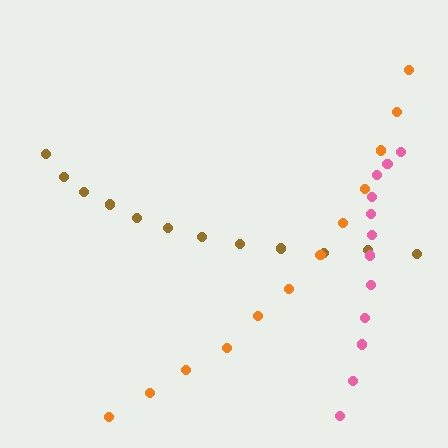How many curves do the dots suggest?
There are 3 distinct paths.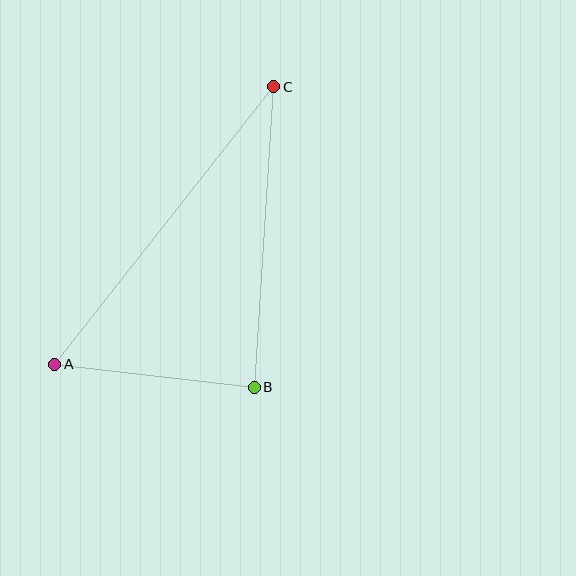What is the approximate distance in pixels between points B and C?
The distance between B and C is approximately 302 pixels.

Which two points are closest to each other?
Points A and B are closest to each other.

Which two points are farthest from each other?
Points A and C are farthest from each other.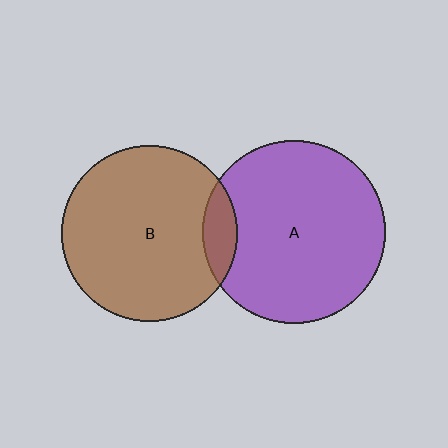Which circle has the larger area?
Circle A (purple).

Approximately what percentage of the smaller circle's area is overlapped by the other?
Approximately 10%.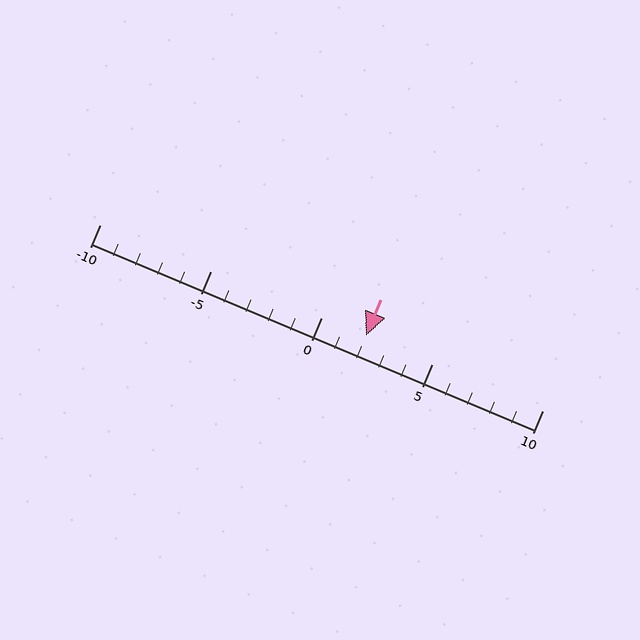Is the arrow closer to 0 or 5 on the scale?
The arrow is closer to 0.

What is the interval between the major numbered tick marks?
The major tick marks are spaced 5 units apart.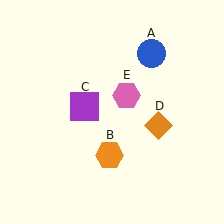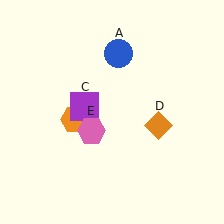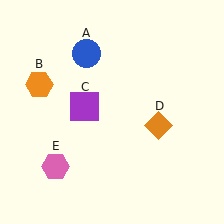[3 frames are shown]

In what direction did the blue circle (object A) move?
The blue circle (object A) moved left.